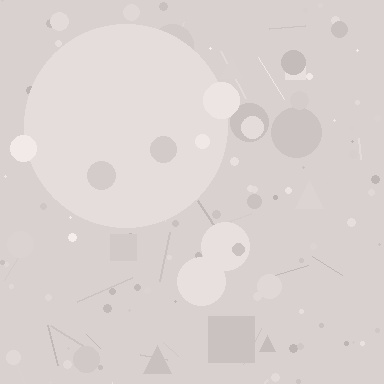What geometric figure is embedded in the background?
A circle is embedded in the background.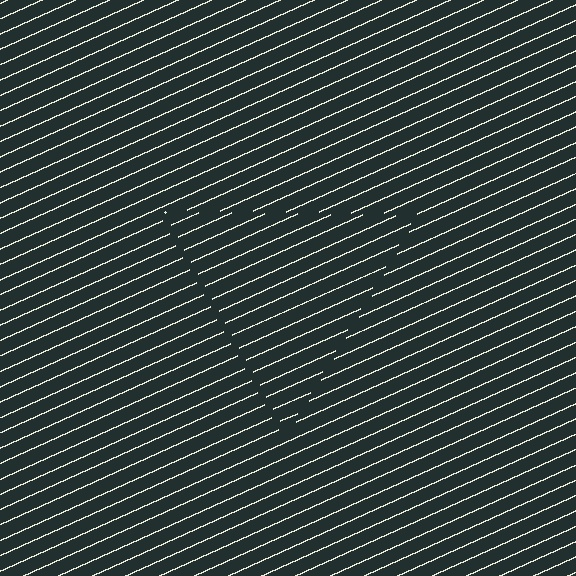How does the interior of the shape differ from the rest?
The interior of the shape contains the same grating, shifted by half a period — the contour is defined by the phase discontinuity where line-ends from the inner and outer gratings abut.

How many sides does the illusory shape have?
3 sides — the line-ends trace a triangle.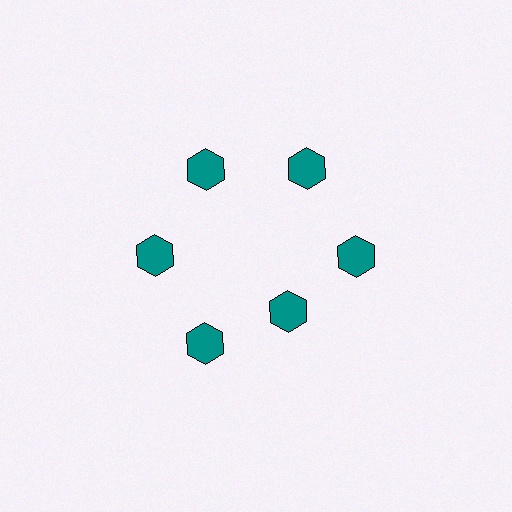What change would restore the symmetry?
The symmetry would be restored by moving it outward, back onto the ring so that all 6 hexagons sit at equal angles and equal distance from the center.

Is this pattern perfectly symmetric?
No. The 6 teal hexagons are arranged in a ring, but one element near the 5 o'clock position is pulled inward toward the center, breaking the 6-fold rotational symmetry.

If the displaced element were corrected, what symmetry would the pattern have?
It would have 6-fold rotational symmetry — the pattern would map onto itself every 60 degrees.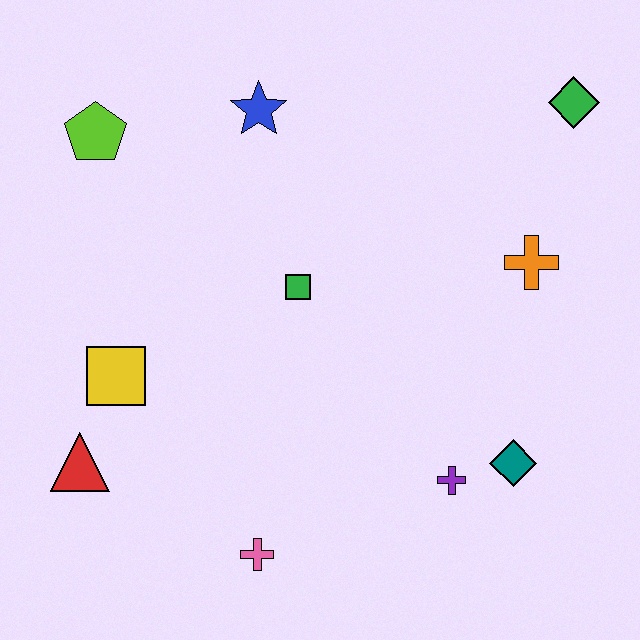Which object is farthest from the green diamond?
The red triangle is farthest from the green diamond.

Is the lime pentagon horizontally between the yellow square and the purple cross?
No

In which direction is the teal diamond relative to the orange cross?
The teal diamond is below the orange cross.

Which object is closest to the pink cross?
The red triangle is closest to the pink cross.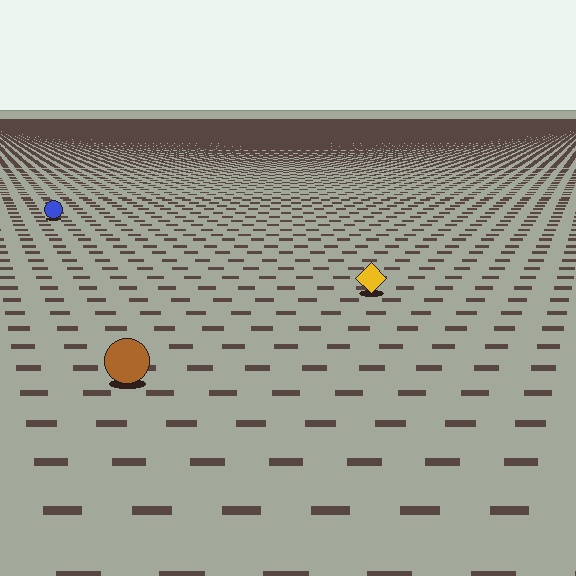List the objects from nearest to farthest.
From nearest to farthest: the brown circle, the yellow diamond, the blue circle.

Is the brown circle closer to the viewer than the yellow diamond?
Yes. The brown circle is closer — you can tell from the texture gradient: the ground texture is coarser near it.